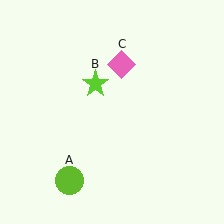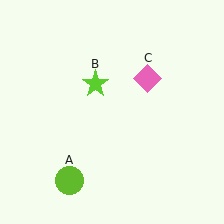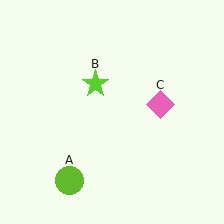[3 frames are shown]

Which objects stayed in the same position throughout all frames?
Lime circle (object A) and lime star (object B) remained stationary.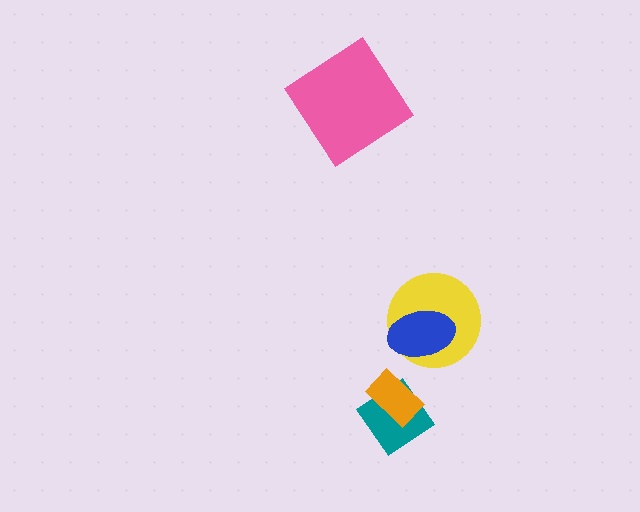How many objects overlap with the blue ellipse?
1 object overlaps with the blue ellipse.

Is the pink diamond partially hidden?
No, no other shape covers it.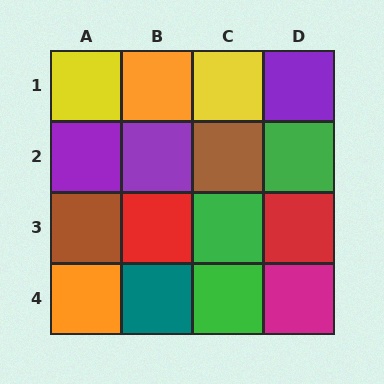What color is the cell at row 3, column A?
Brown.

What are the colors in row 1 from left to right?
Yellow, orange, yellow, purple.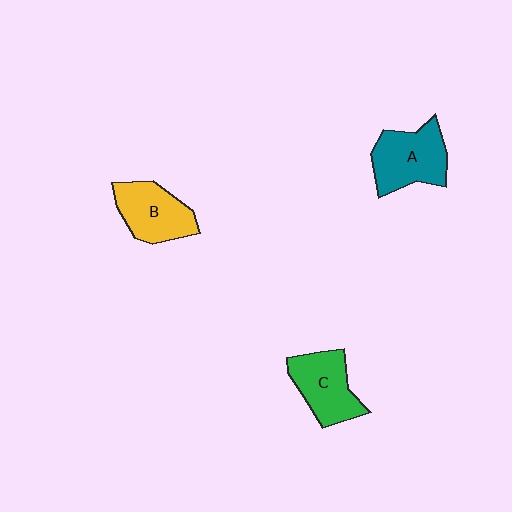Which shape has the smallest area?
Shape B (yellow).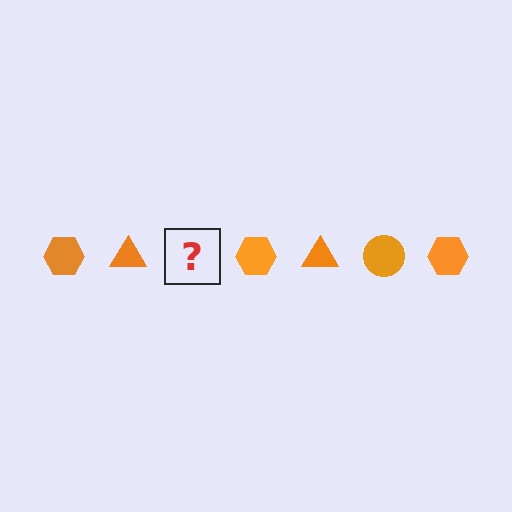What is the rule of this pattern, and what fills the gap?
The rule is that the pattern cycles through hexagon, triangle, circle shapes in orange. The gap should be filled with an orange circle.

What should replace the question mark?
The question mark should be replaced with an orange circle.